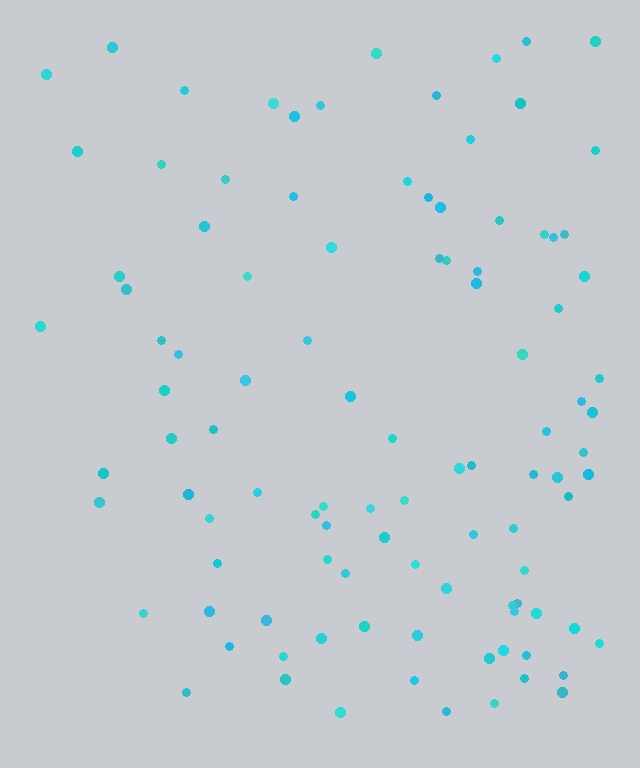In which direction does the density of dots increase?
From left to right, with the right side densest.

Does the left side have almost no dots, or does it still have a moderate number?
Still a moderate number, just noticeably fewer than the right.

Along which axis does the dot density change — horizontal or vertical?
Horizontal.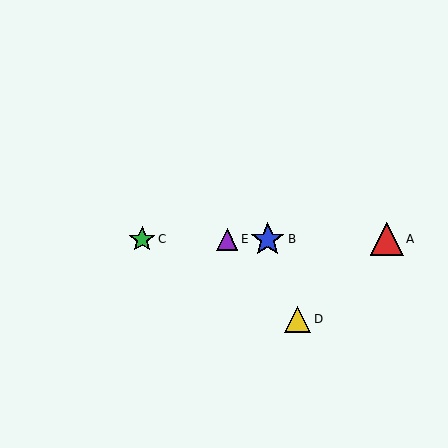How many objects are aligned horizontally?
4 objects (A, B, C, E) are aligned horizontally.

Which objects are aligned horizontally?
Objects A, B, C, E are aligned horizontally.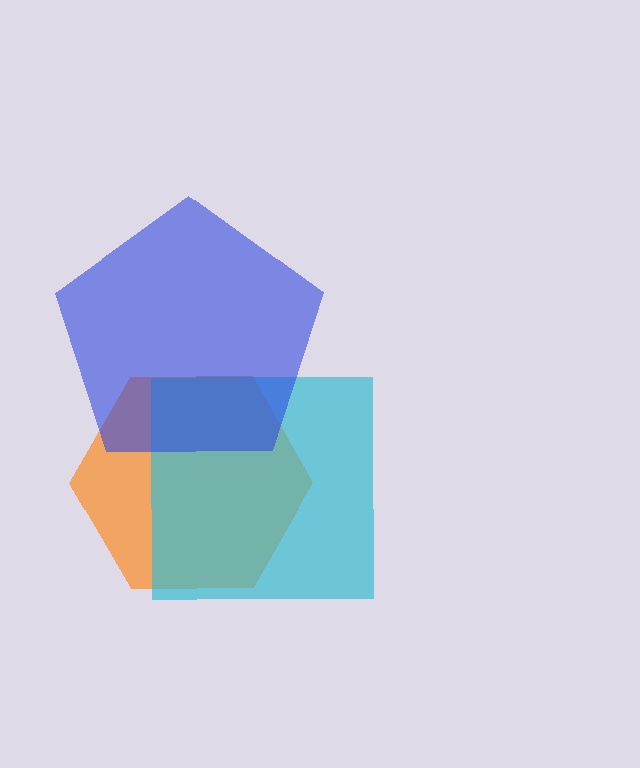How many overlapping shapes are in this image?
There are 3 overlapping shapes in the image.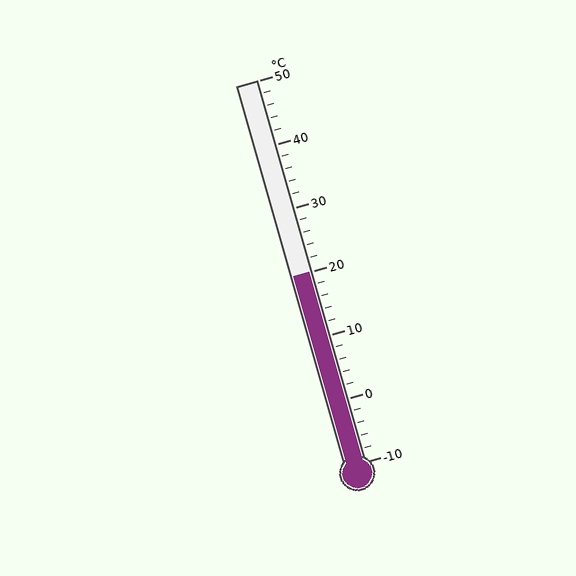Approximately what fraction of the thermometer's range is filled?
The thermometer is filled to approximately 50% of its range.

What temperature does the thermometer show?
The thermometer shows approximately 20°C.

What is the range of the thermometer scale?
The thermometer scale ranges from -10°C to 50°C.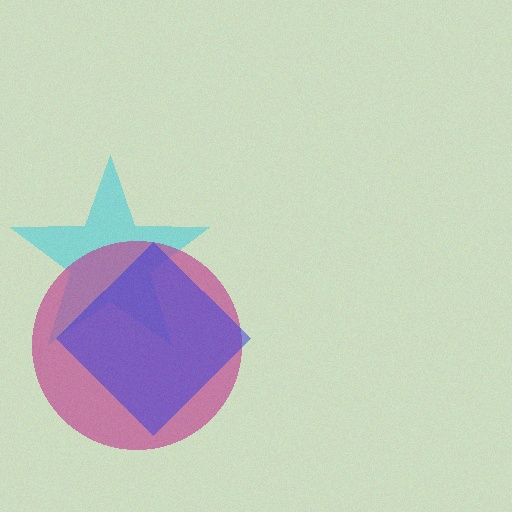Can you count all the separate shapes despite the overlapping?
Yes, there are 3 separate shapes.